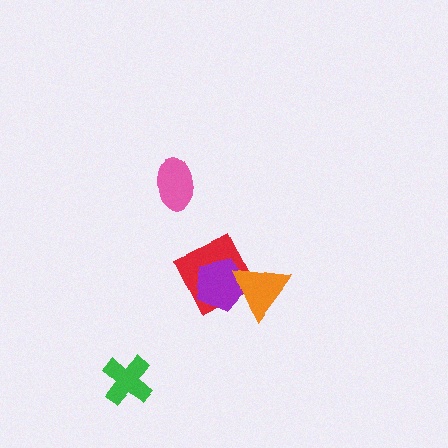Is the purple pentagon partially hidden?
Yes, it is partially covered by another shape.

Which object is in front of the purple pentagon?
The orange triangle is in front of the purple pentagon.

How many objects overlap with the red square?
2 objects overlap with the red square.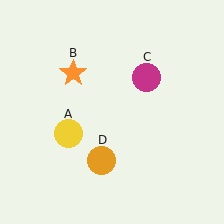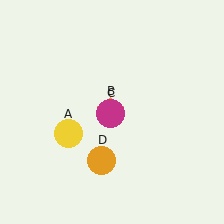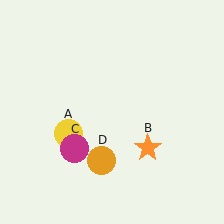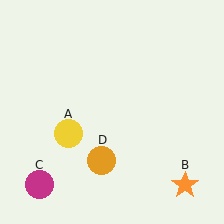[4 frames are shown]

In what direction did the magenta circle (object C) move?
The magenta circle (object C) moved down and to the left.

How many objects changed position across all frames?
2 objects changed position: orange star (object B), magenta circle (object C).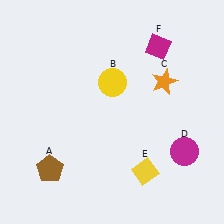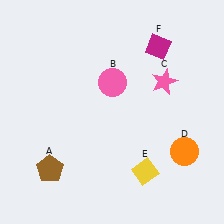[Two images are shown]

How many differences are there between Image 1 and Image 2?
There are 3 differences between the two images.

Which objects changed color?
B changed from yellow to pink. C changed from orange to pink. D changed from magenta to orange.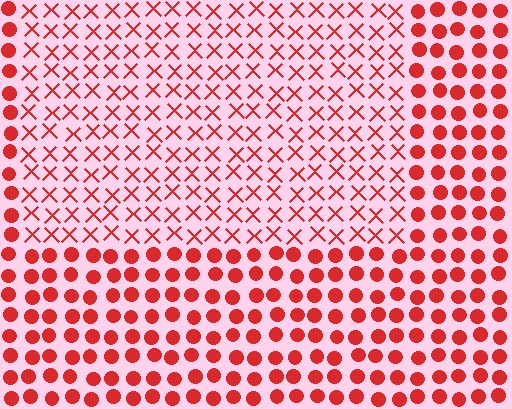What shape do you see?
I see a rectangle.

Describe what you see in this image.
The image is filled with small red elements arranged in a uniform grid. A rectangle-shaped region contains X marks, while the surrounding area contains circles. The boundary is defined purely by the change in element shape.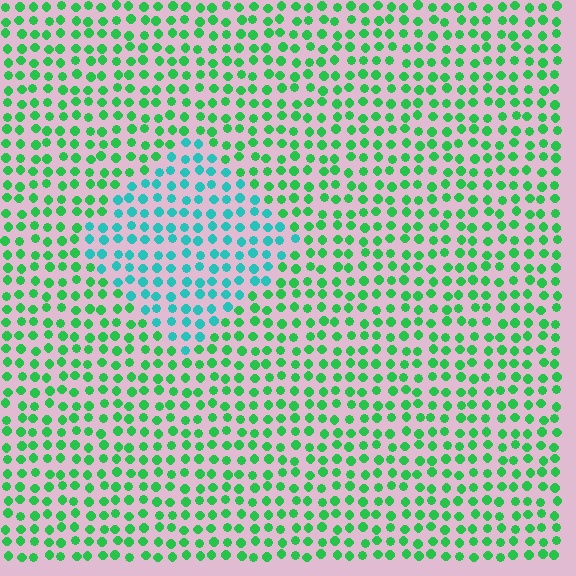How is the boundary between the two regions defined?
The boundary is defined purely by a slight shift in hue (about 43 degrees). Spacing, size, and orientation are identical on both sides.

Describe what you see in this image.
The image is filled with small green elements in a uniform arrangement. A diamond-shaped region is visible where the elements are tinted to a slightly different hue, forming a subtle color boundary.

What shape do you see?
I see a diamond.